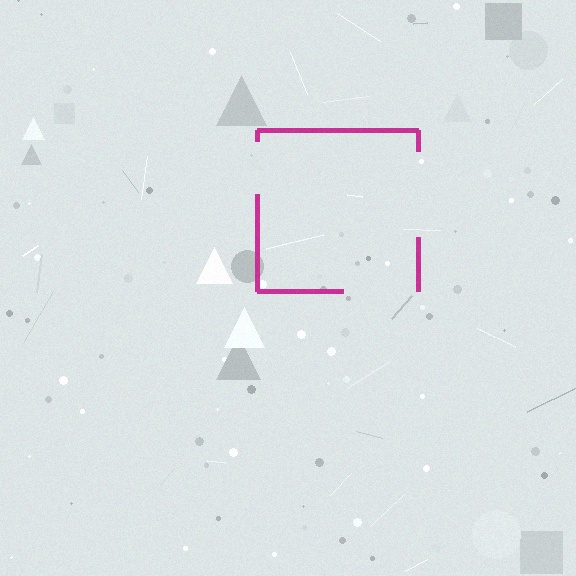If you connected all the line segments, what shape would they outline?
They would outline a square.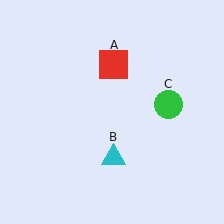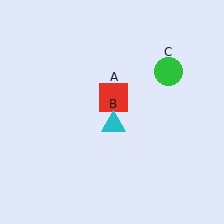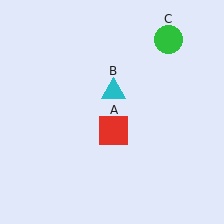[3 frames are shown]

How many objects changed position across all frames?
3 objects changed position: red square (object A), cyan triangle (object B), green circle (object C).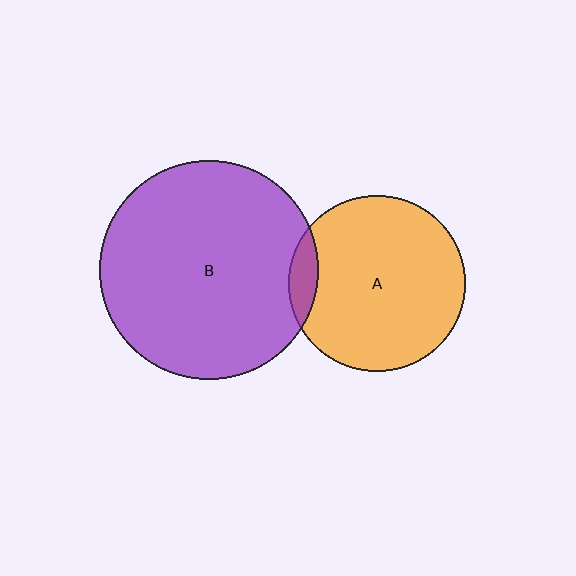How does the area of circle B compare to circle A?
Approximately 1.5 times.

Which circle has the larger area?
Circle B (purple).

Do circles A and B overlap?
Yes.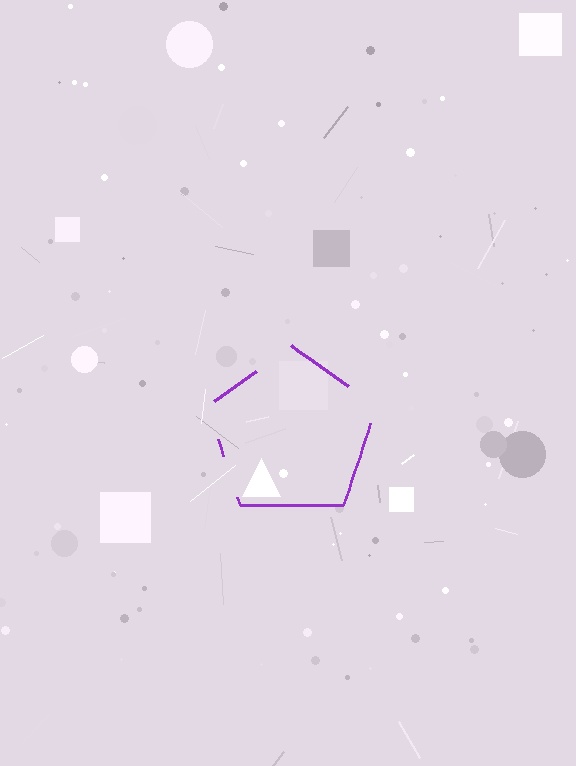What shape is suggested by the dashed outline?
The dashed outline suggests a pentagon.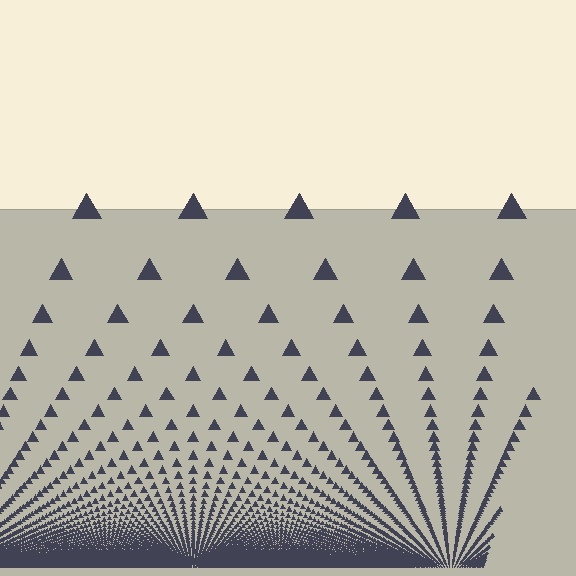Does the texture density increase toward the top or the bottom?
Density increases toward the bottom.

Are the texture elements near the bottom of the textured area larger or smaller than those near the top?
Smaller. The gradient is inverted — elements near the bottom are smaller and denser.